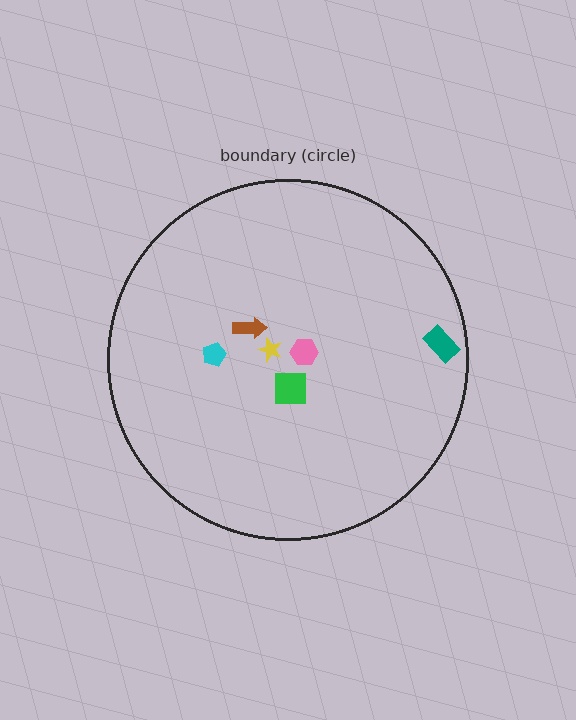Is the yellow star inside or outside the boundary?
Inside.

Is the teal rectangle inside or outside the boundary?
Inside.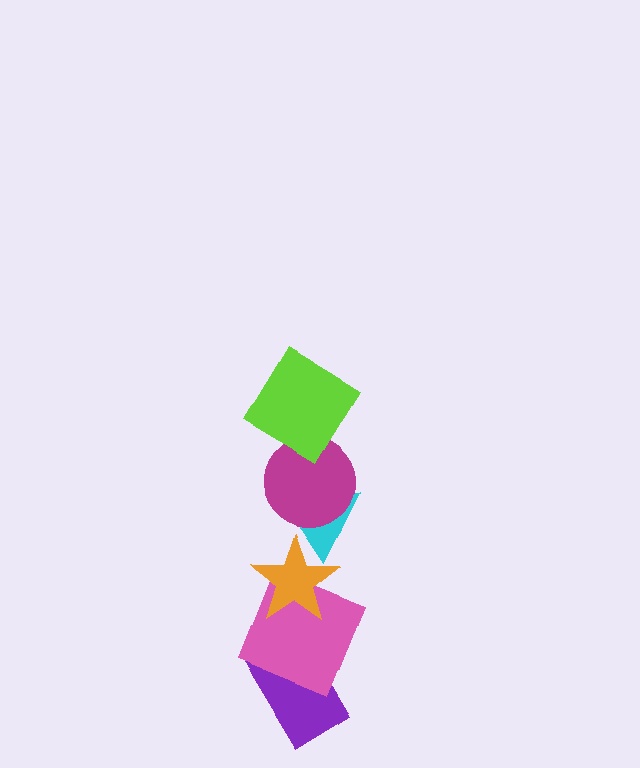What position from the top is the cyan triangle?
The cyan triangle is 3rd from the top.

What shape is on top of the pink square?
The orange star is on top of the pink square.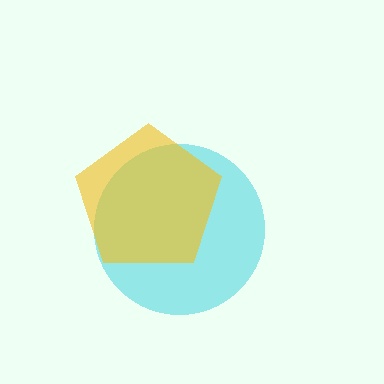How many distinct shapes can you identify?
There are 2 distinct shapes: a cyan circle, a yellow pentagon.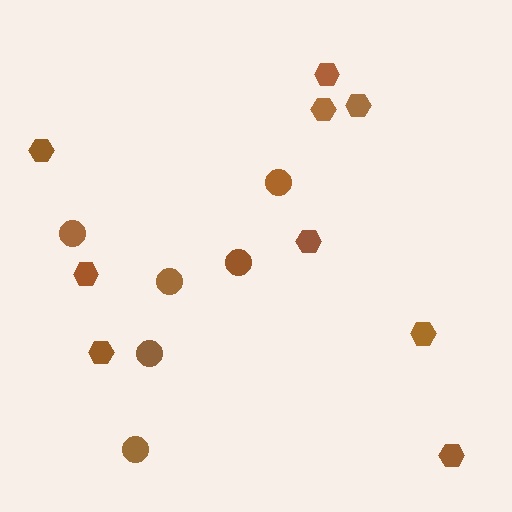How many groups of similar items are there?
There are 2 groups: one group of hexagons (9) and one group of circles (6).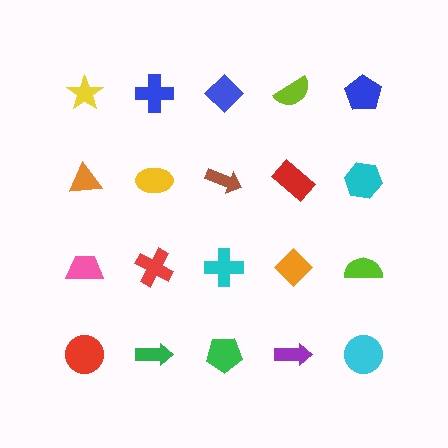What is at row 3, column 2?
A red cross.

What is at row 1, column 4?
A lime semicircle.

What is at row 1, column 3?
A blue diamond.